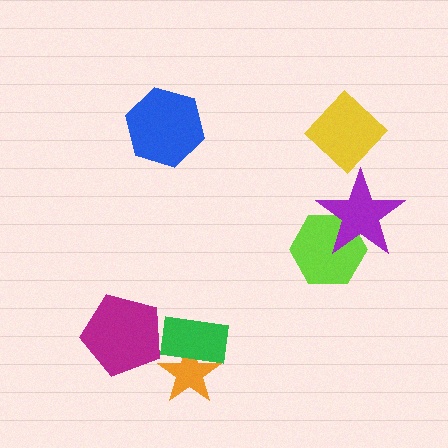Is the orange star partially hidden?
Yes, it is partially covered by another shape.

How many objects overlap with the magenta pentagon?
0 objects overlap with the magenta pentagon.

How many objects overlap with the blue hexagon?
0 objects overlap with the blue hexagon.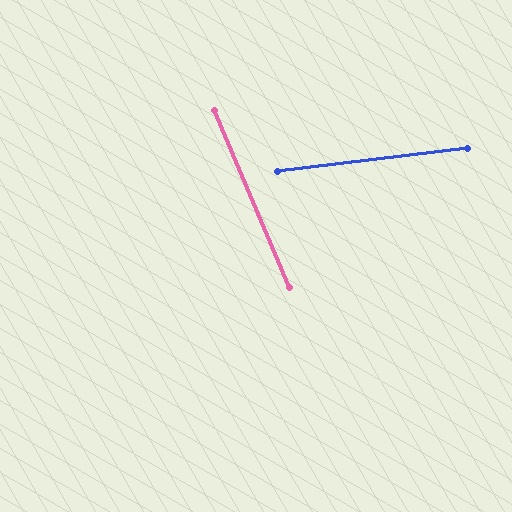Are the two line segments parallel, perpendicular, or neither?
Neither parallel nor perpendicular — they differ by about 74°.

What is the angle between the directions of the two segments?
Approximately 74 degrees.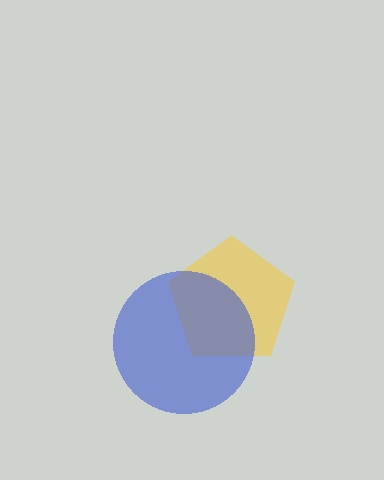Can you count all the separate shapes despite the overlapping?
Yes, there are 2 separate shapes.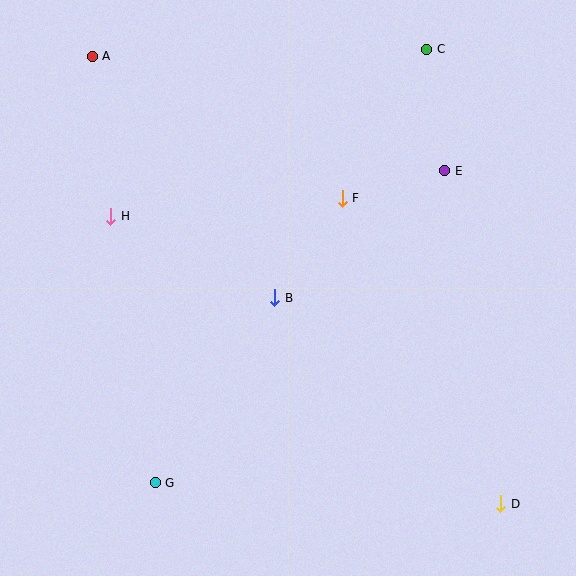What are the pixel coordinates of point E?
Point E is at (445, 171).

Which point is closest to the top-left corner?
Point A is closest to the top-left corner.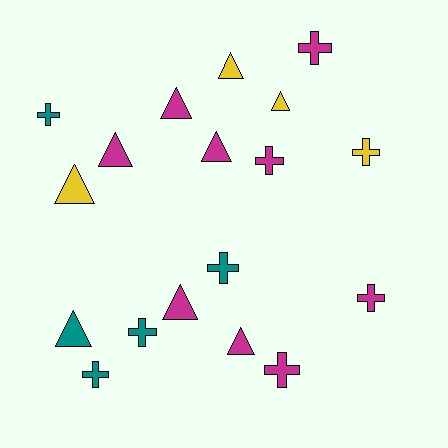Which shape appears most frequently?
Triangle, with 9 objects.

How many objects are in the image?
There are 18 objects.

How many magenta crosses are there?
There are 4 magenta crosses.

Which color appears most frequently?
Magenta, with 9 objects.